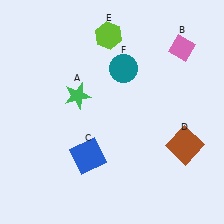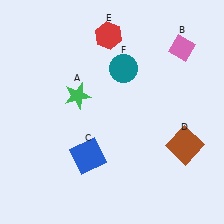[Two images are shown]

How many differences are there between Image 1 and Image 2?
There is 1 difference between the two images.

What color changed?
The hexagon (E) changed from lime in Image 1 to red in Image 2.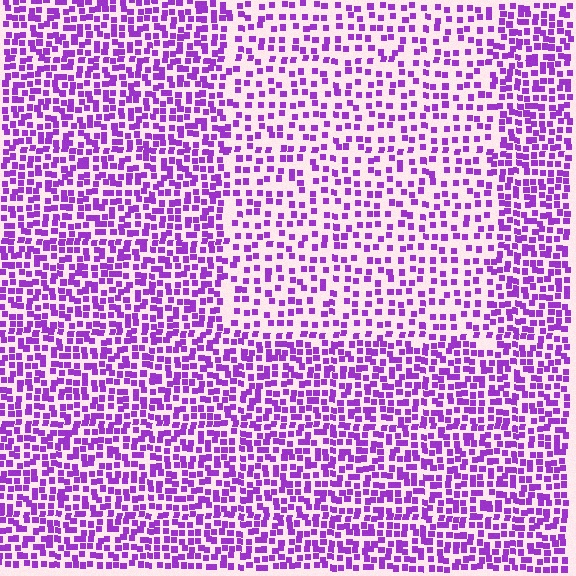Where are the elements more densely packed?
The elements are more densely packed outside the rectangle boundary.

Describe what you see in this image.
The image contains small purple elements arranged at two different densities. A rectangle-shaped region is visible where the elements are less densely packed than the surrounding area.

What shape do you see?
I see a rectangle.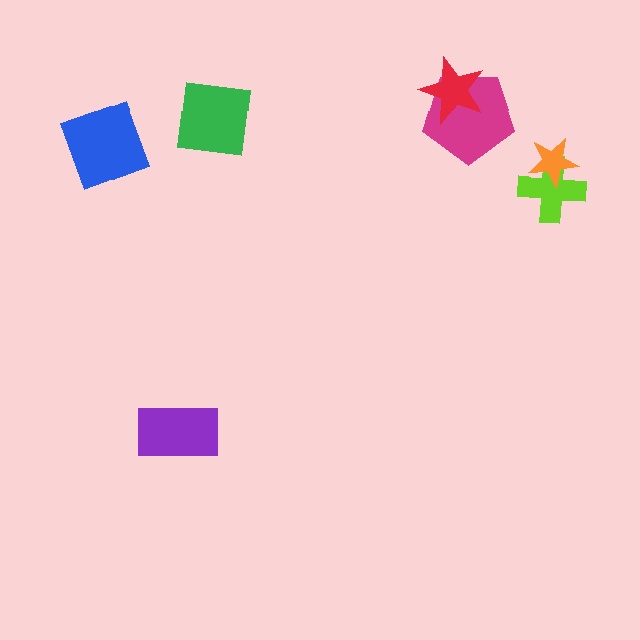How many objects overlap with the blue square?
0 objects overlap with the blue square.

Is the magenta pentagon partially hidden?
Yes, it is partially covered by another shape.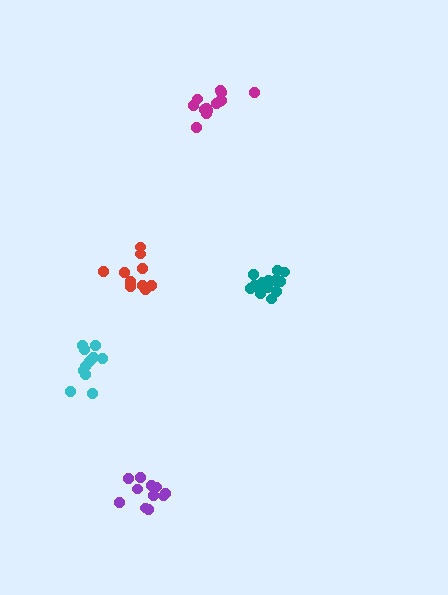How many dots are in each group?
Group 1: 14 dots, Group 2: 12 dots, Group 3: 11 dots, Group 4: 10 dots, Group 5: 14 dots (61 total).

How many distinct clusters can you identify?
There are 5 distinct clusters.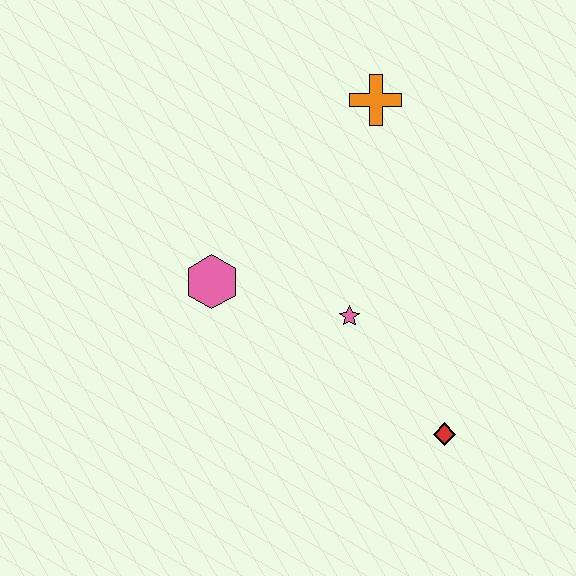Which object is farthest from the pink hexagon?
The red diamond is farthest from the pink hexagon.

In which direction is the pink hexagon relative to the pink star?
The pink hexagon is to the left of the pink star.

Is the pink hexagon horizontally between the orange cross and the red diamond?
No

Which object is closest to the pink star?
The pink hexagon is closest to the pink star.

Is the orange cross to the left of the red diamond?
Yes